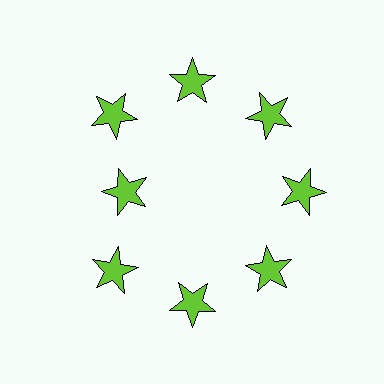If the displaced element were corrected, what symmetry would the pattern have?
It would have 8-fold rotational symmetry — the pattern would map onto itself every 45 degrees.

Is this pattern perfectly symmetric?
No. The 8 lime stars are arranged in a ring, but one element near the 9 o'clock position is pulled inward toward the center, breaking the 8-fold rotational symmetry.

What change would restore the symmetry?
The symmetry would be restored by moving it outward, back onto the ring so that all 8 stars sit at equal angles and equal distance from the center.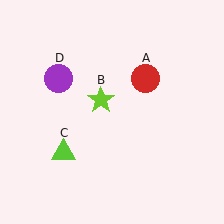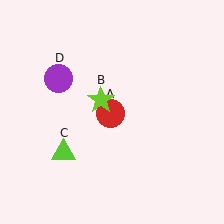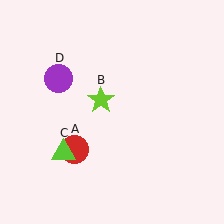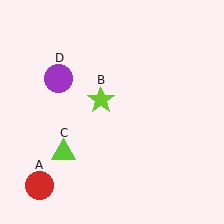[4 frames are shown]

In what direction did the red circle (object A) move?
The red circle (object A) moved down and to the left.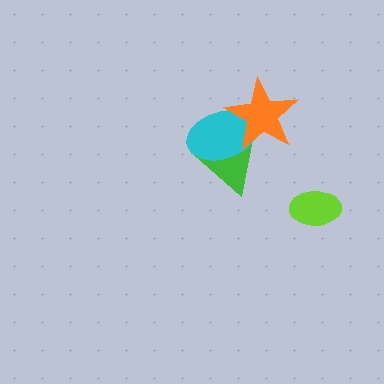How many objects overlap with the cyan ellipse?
2 objects overlap with the cyan ellipse.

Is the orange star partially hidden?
No, no other shape covers it.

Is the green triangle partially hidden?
Yes, it is partially covered by another shape.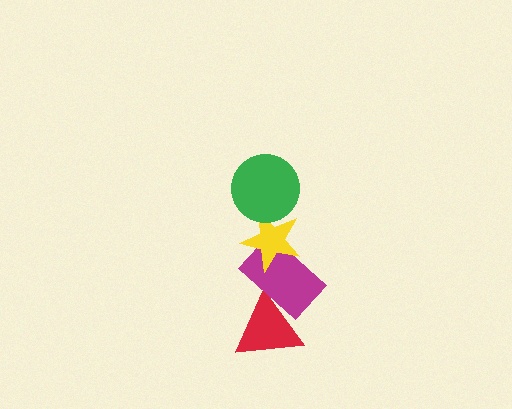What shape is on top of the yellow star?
The green circle is on top of the yellow star.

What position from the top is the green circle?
The green circle is 1st from the top.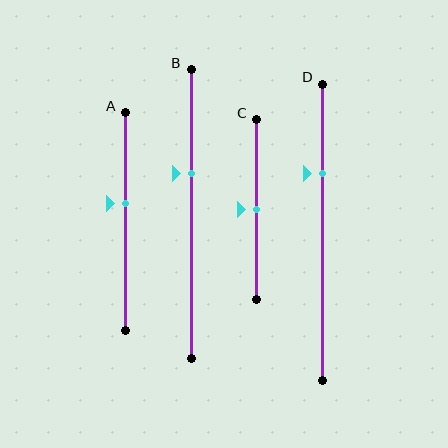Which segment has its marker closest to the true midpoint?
Segment C has its marker closest to the true midpoint.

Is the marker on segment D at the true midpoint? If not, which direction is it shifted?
No, the marker on segment D is shifted upward by about 20% of the segment length.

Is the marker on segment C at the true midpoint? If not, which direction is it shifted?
Yes, the marker on segment C is at the true midpoint.